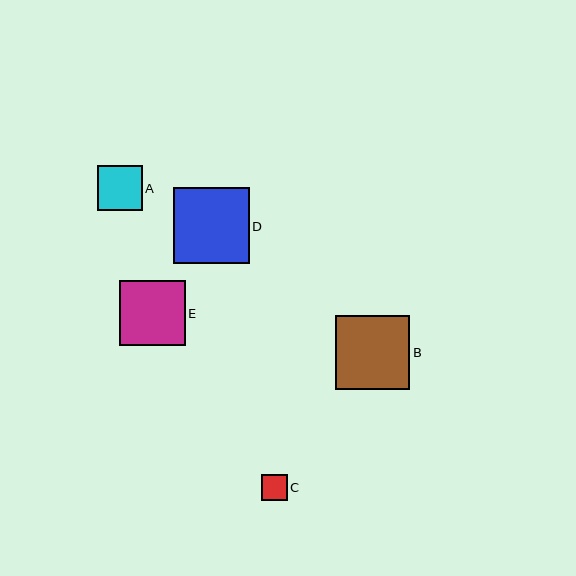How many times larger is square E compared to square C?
Square E is approximately 2.5 times the size of square C.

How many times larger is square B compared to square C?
Square B is approximately 2.8 times the size of square C.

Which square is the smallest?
Square C is the smallest with a size of approximately 26 pixels.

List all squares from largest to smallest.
From largest to smallest: D, B, E, A, C.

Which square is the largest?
Square D is the largest with a size of approximately 75 pixels.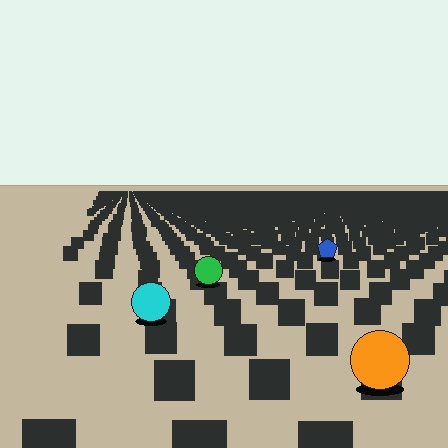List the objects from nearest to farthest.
From nearest to farthest: the orange circle, the cyan circle, the green circle, the blue pentagon.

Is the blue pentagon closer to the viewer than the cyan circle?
No. The cyan circle is closer — you can tell from the texture gradient: the ground texture is coarser near it.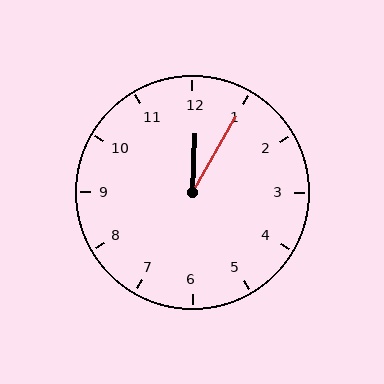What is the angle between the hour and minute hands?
Approximately 28 degrees.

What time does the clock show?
12:05.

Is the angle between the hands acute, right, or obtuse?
It is acute.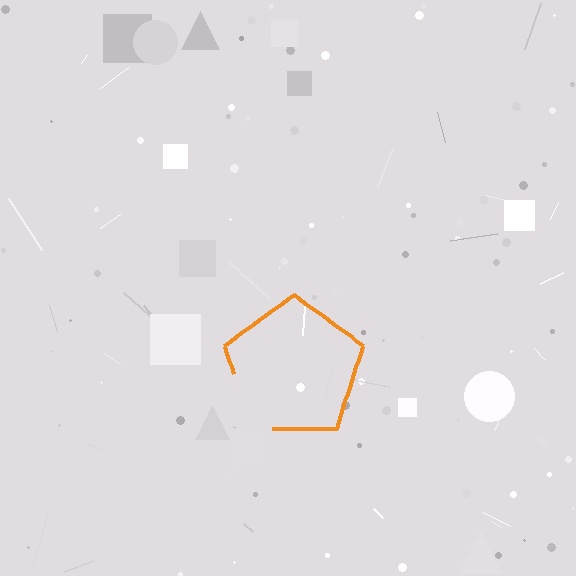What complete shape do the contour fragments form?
The contour fragments form a pentagon.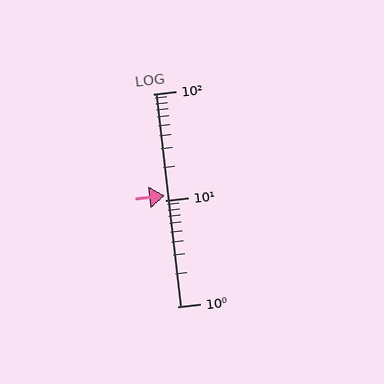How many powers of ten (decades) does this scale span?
The scale spans 2 decades, from 1 to 100.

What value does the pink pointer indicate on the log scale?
The pointer indicates approximately 11.